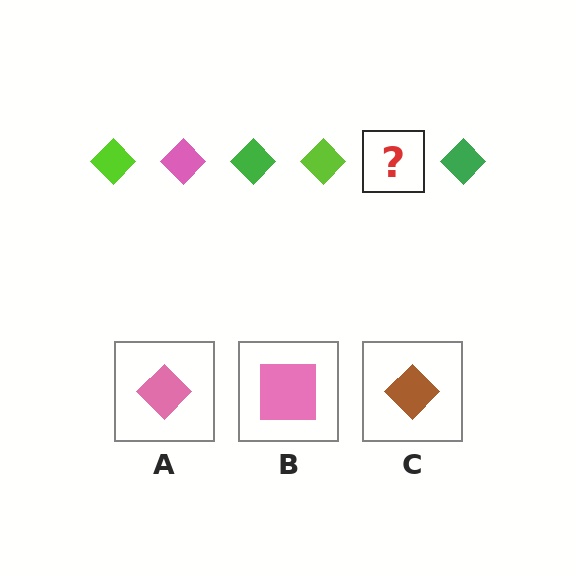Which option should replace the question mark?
Option A.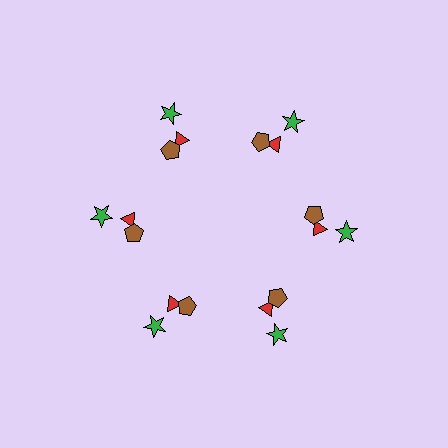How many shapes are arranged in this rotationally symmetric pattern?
There are 18 shapes, arranged in 6 groups of 3.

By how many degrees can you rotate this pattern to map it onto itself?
The pattern maps onto itself every 60 degrees of rotation.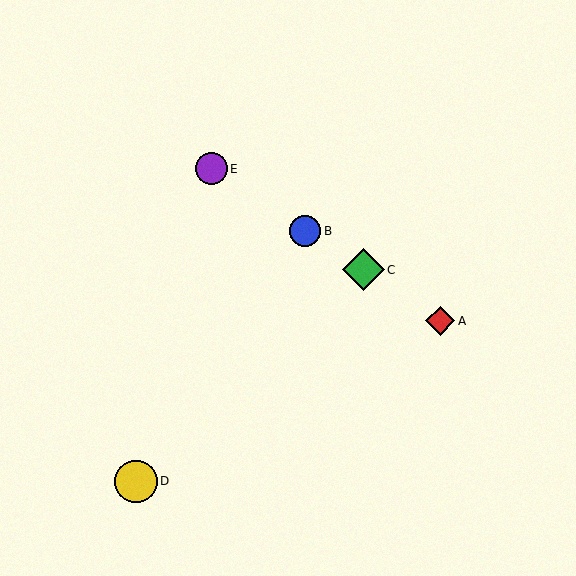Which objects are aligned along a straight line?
Objects A, B, C, E are aligned along a straight line.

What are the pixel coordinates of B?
Object B is at (305, 231).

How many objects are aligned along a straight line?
4 objects (A, B, C, E) are aligned along a straight line.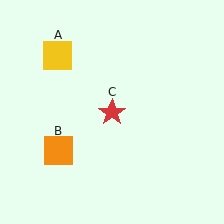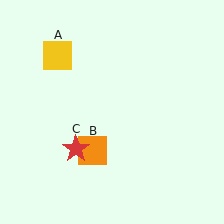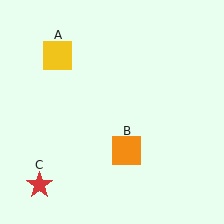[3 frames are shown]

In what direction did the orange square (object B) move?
The orange square (object B) moved right.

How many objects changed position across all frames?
2 objects changed position: orange square (object B), red star (object C).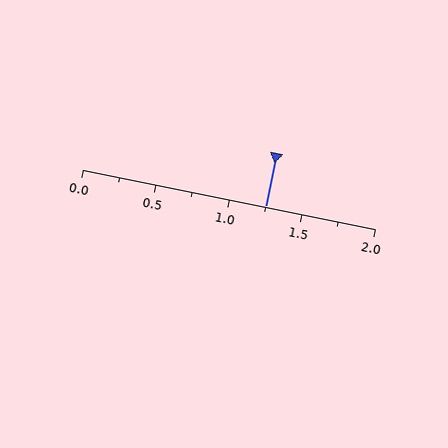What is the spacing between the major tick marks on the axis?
The major ticks are spaced 0.5 apart.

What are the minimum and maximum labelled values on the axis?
The axis runs from 0.0 to 2.0.